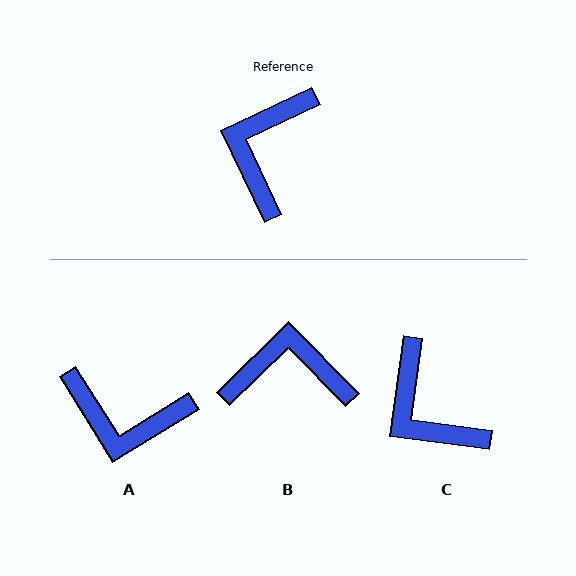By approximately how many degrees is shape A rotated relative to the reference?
Approximately 96 degrees counter-clockwise.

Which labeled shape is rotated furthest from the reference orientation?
A, about 96 degrees away.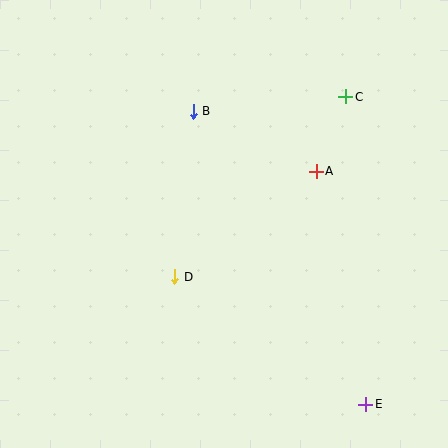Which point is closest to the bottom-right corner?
Point E is closest to the bottom-right corner.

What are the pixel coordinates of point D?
Point D is at (175, 277).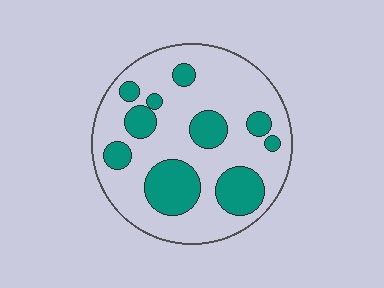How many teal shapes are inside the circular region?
10.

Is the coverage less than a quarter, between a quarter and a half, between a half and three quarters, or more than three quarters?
Between a quarter and a half.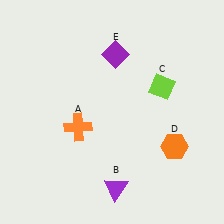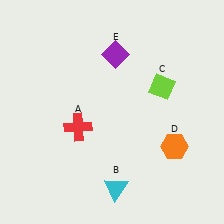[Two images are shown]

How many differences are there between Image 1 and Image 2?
There are 2 differences between the two images.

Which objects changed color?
A changed from orange to red. B changed from purple to cyan.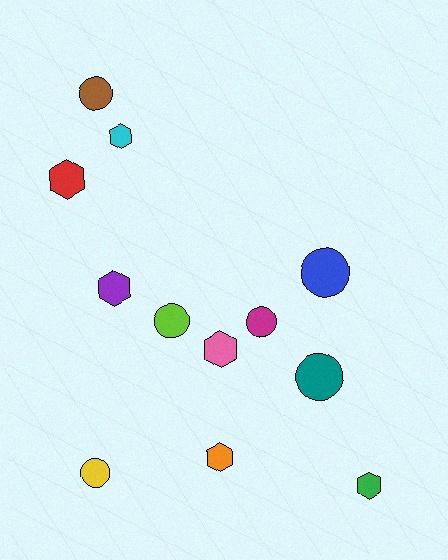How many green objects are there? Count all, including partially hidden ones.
There is 1 green object.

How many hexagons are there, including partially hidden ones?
There are 6 hexagons.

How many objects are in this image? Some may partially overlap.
There are 12 objects.